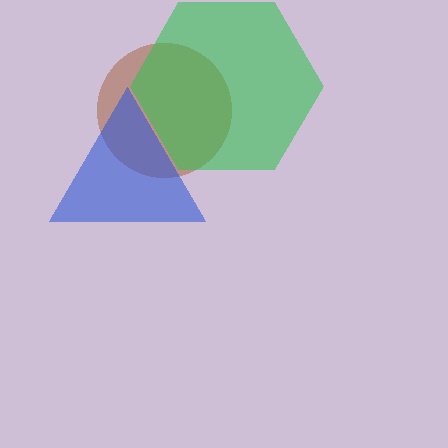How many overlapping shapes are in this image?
There are 3 overlapping shapes in the image.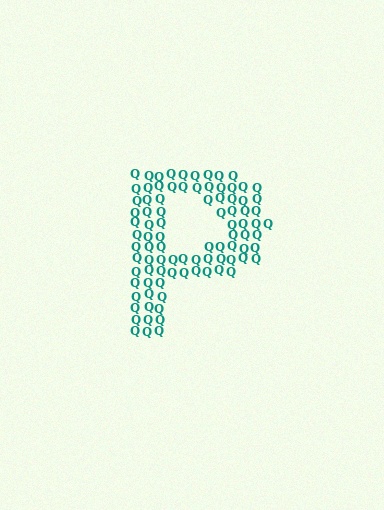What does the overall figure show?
The overall figure shows the letter P.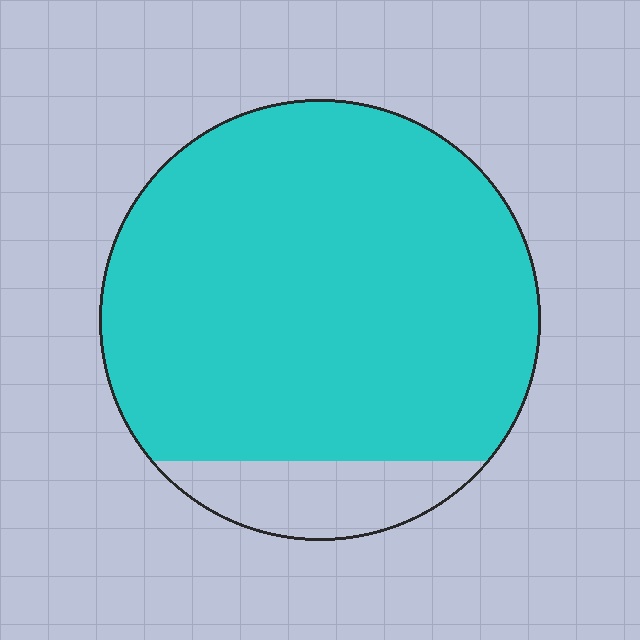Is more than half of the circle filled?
Yes.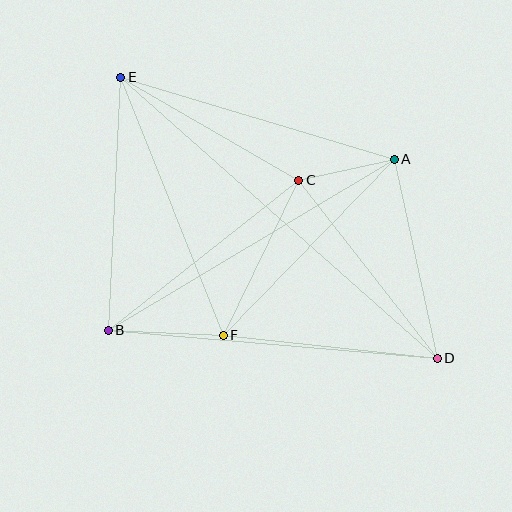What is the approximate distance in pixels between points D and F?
The distance between D and F is approximately 215 pixels.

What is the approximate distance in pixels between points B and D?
The distance between B and D is approximately 330 pixels.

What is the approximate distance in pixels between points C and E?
The distance between C and E is approximately 206 pixels.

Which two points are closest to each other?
Points A and C are closest to each other.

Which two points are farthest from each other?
Points D and E are farthest from each other.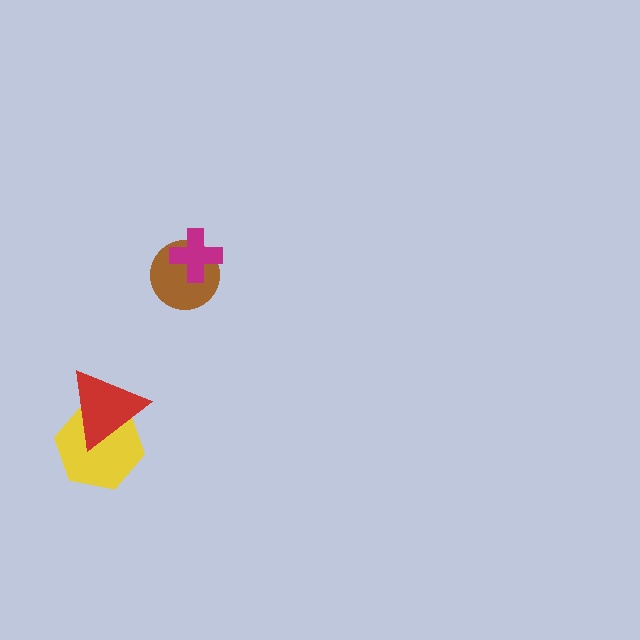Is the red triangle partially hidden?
No, no other shape covers it.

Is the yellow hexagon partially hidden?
Yes, it is partially covered by another shape.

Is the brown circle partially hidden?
Yes, it is partially covered by another shape.